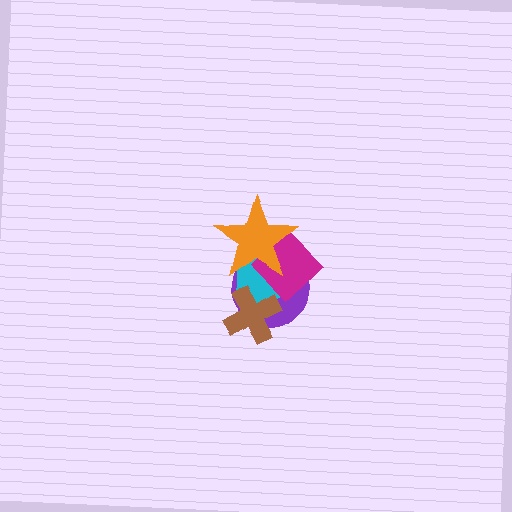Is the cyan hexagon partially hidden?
Yes, it is partially covered by another shape.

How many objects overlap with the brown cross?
2 objects overlap with the brown cross.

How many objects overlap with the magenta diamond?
3 objects overlap with the magenta diamond.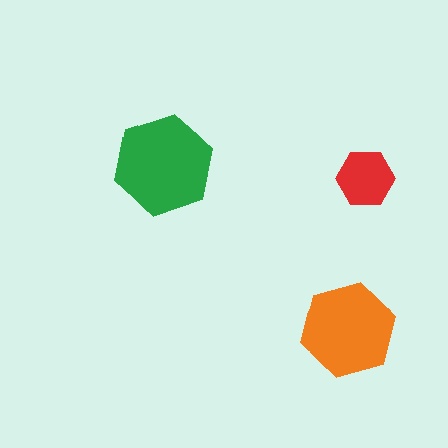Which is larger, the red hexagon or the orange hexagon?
The orange one.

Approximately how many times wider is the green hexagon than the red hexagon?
About 1.5 times wider.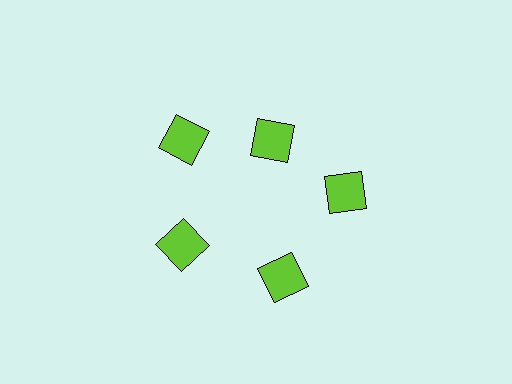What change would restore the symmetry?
The symmetry would be restored by moving it outward, back onto the ring so that all 5 squares sit at equal angles and equal distance from the center.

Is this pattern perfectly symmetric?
No. The 5 lime squares are arranged in a ring, but one element near the 1 o'clock position is pulled inward toward the center, breaking the 5-fold rotational symmetry.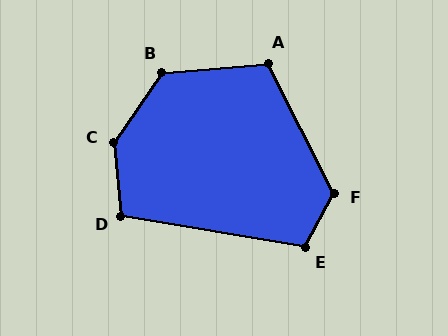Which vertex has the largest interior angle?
C, at approximately 139 degrees.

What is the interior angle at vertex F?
Approximately 124 degrees (obtuse).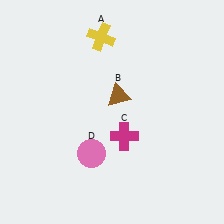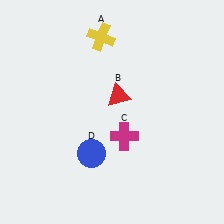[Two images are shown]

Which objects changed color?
B changed from brown to red. D changed from pink to blue.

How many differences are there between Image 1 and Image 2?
There are 2 differences between the two images.